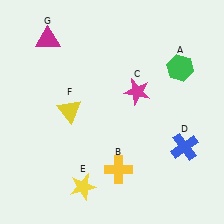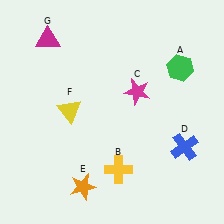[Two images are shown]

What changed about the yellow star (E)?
In Image 1, E is yellow. In Image 2, it changed to orange.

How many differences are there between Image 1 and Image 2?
There is 1 difference between the two images.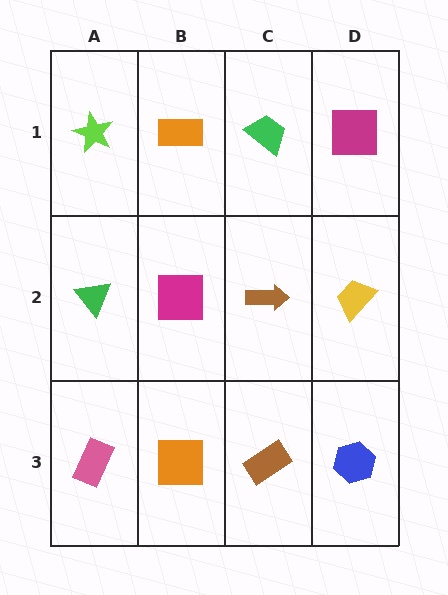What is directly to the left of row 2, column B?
A green triangle.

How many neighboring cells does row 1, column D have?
2.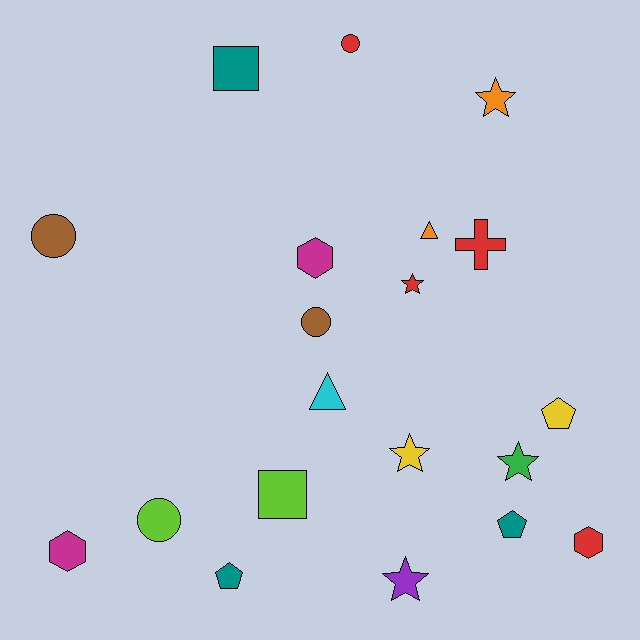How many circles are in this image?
There are 4 circles.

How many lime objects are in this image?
There are 2 lime objects.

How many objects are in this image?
There are 20 objects.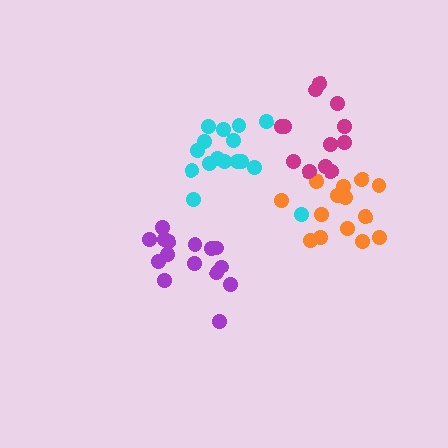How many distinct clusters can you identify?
There are 4 distinct clusters.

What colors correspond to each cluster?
The clusters are colored: orange, cyan, purple, magenta.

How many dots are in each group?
Group 1: 14 dots, Group 2: 16 dots, Group 3: 15 dots, Group 4: 12 dots (57 total).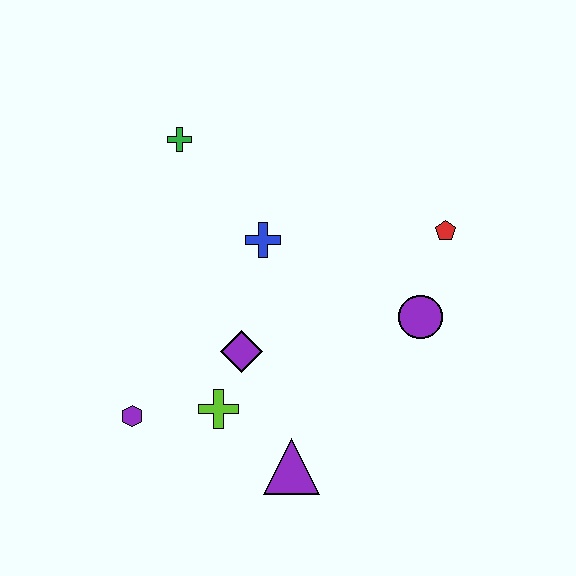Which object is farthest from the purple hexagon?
The red pentagon is farthest from the purple hexagon.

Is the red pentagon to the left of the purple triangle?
No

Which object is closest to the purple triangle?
The lime cross is closest to the purple triangle.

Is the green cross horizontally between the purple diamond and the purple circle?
No